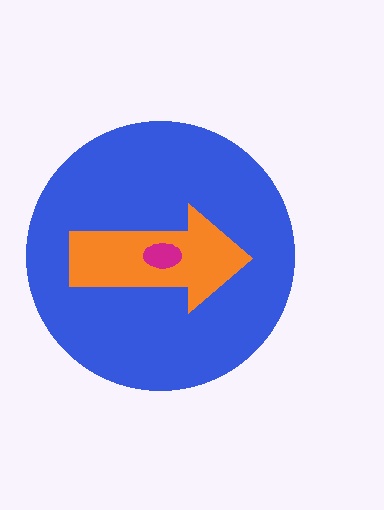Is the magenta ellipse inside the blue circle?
Yes.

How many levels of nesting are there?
3.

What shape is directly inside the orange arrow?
The magenta ellipse.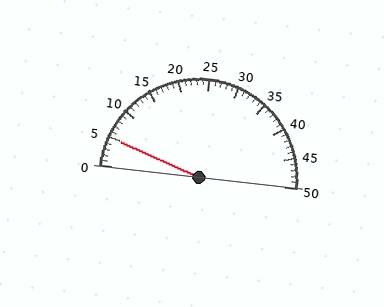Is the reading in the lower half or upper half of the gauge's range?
The reading is in the lower half of the range (0 to 50).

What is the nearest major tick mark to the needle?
The nearest major tick mark is 5.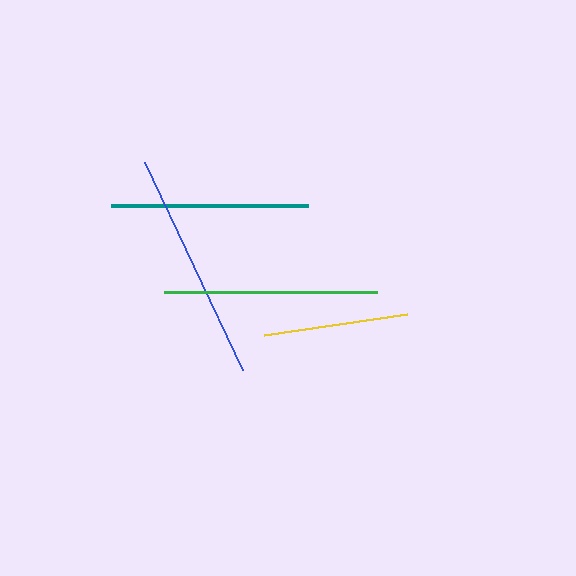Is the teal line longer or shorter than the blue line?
The blue line is longer than the teal line.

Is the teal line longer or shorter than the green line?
The green line is longer than the teal line.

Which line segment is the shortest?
The yellow line is the shortest at approximately 145 pixels.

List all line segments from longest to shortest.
From longest to shortest: blue, green, teal, yellow.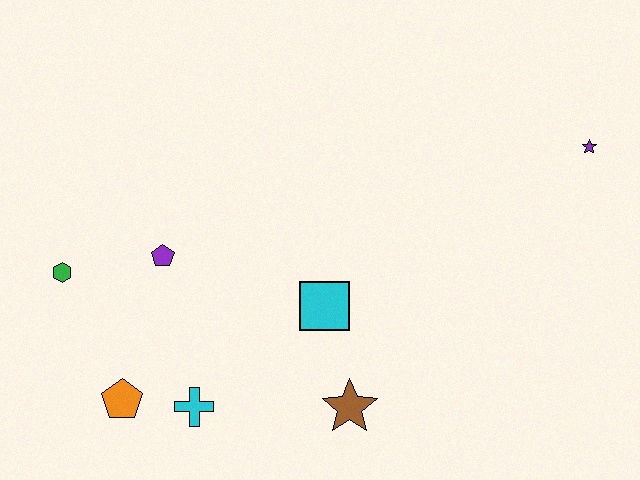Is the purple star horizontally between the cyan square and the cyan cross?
No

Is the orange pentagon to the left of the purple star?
Yes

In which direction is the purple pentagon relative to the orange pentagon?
The purple pentagon is above the orange pentagon.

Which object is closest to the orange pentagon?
The cyan cross is closest to the orange pentagon.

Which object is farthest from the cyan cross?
The purple star is farthest from the cyan cross.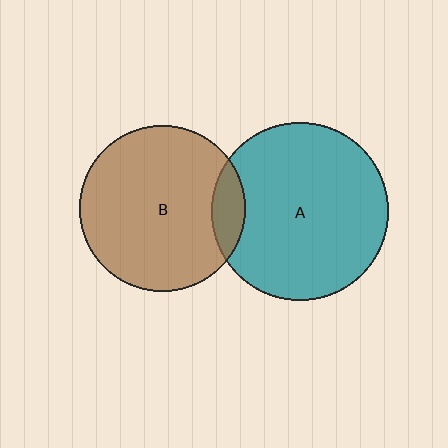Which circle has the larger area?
Circle A (teal).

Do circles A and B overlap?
Yes.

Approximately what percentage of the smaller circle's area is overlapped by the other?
Approximately 10%.